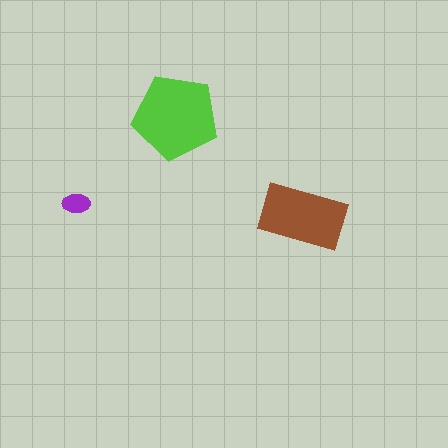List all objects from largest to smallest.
The lime pentagon, the brown rectangle, the purple ellipse.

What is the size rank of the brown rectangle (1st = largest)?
2nd.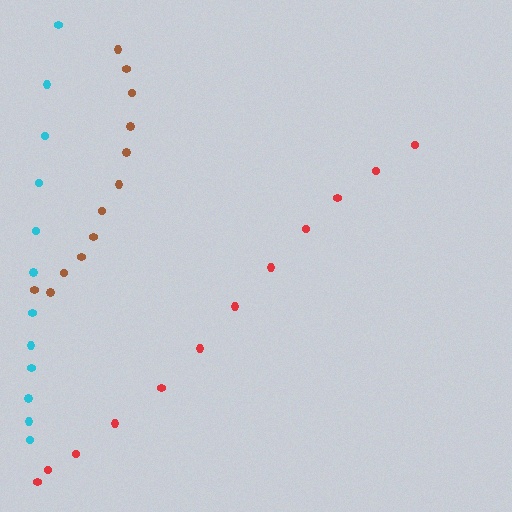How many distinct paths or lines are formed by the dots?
There are 3 distinct paths.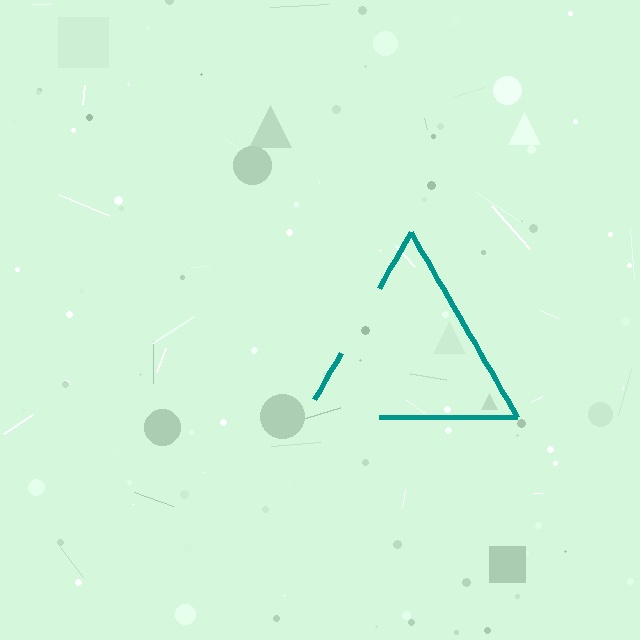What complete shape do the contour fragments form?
The contour fragments form a triangle.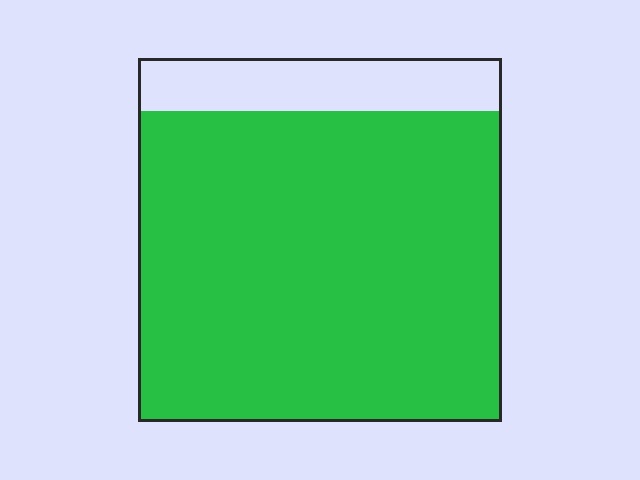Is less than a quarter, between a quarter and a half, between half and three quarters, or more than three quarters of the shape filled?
More than three quarters.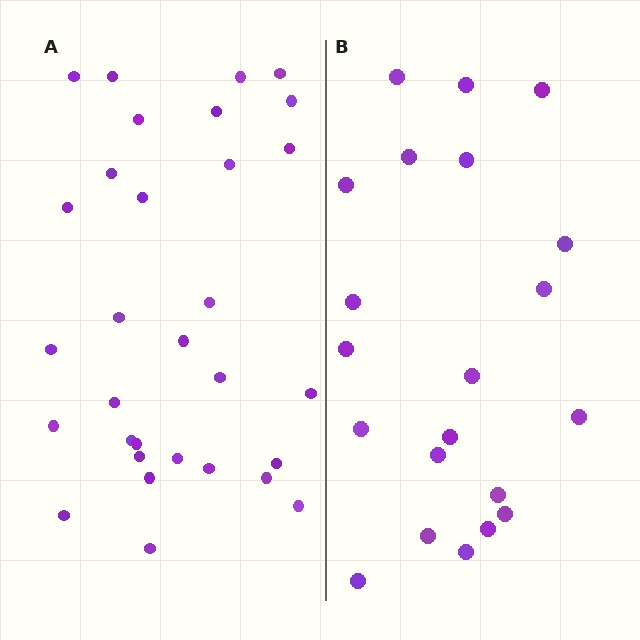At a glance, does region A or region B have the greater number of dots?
Region A (the left region) has more dots.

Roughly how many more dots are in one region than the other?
Region A has roughly 10 or so more dots than region B.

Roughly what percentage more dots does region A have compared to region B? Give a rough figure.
About 50% more.